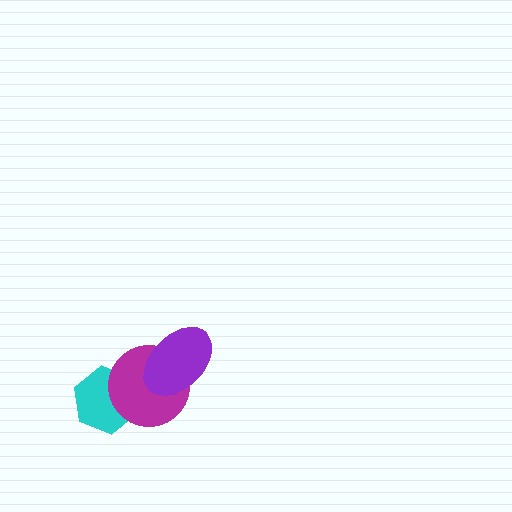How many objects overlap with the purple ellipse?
1 object overlaps with the purple ellipse.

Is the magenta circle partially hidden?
Yes, it is partially covered by another shape.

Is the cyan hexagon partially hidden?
Yes, it is partially covered by another shape.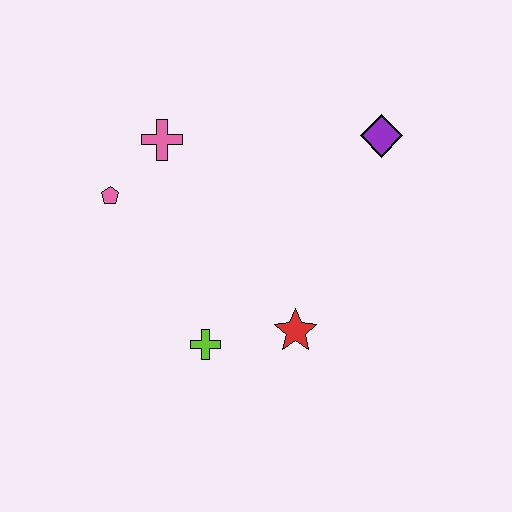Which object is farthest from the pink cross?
The red star is farthest from the pink cross.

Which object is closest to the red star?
The lime cross is closest to the red star.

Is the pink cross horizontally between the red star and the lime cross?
No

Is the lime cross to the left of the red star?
Yes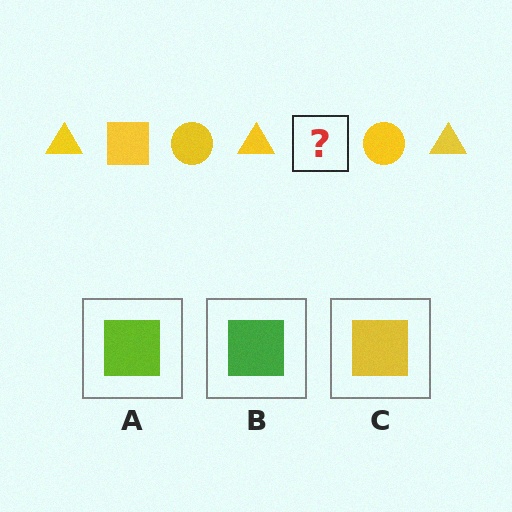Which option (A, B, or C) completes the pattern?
C.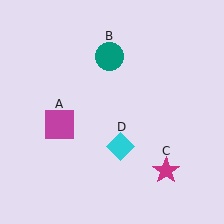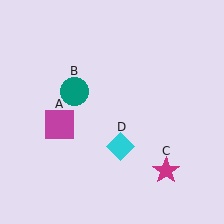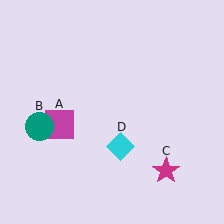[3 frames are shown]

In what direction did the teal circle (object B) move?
The teal circle (object B) moved down and to the left.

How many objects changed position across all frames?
1 object changed position: teal circle (object B).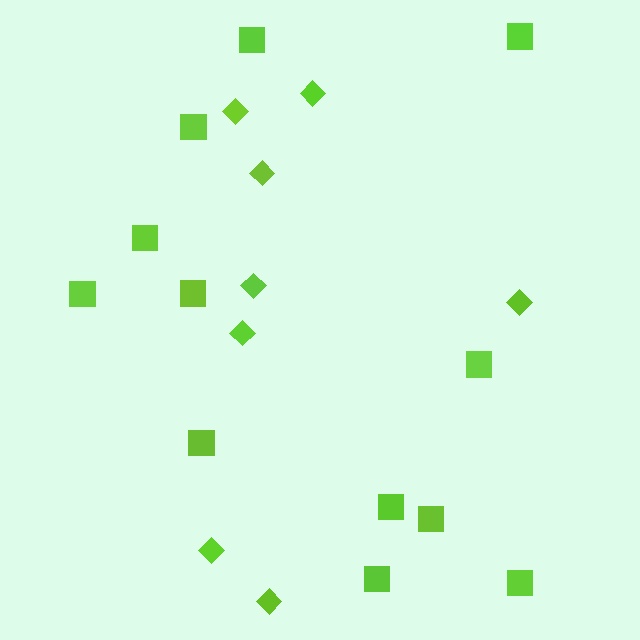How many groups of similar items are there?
There are 2 groups: one group of squares (12) and one group of diamonds (8).